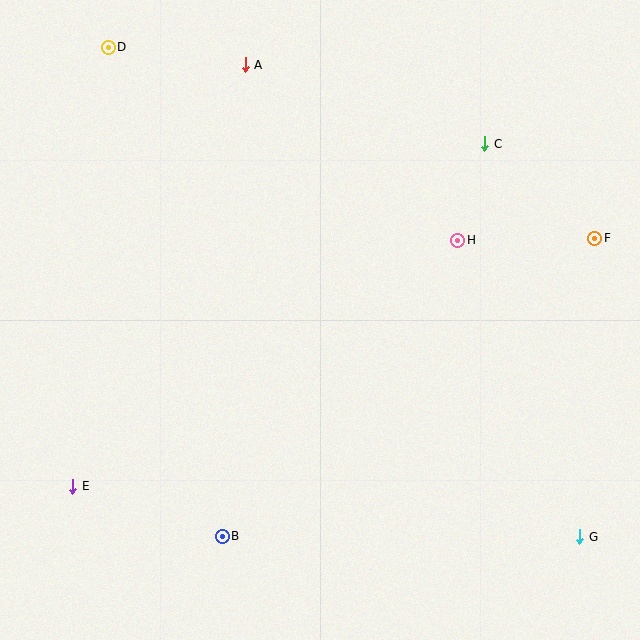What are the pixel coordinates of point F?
Point F is at (595, 238).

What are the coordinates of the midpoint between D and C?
The midpoint between D and C is at (297, 95).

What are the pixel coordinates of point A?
Point A is at (245, 65).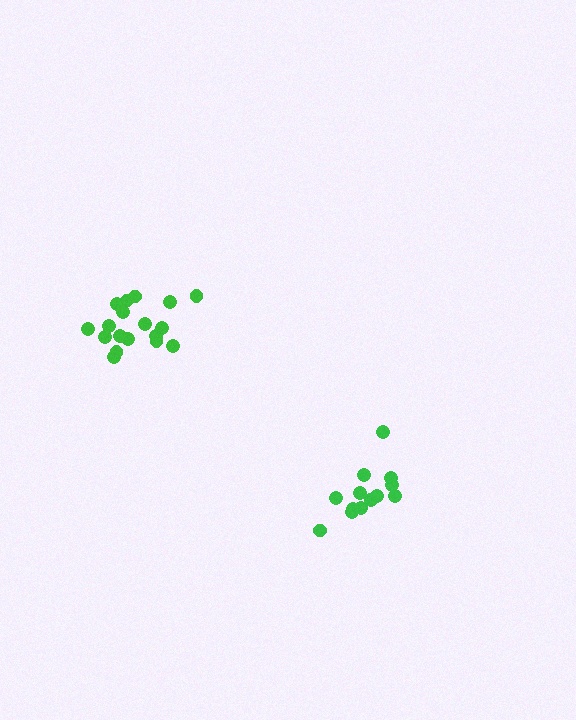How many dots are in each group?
Group 1: 14 dots, Group 2: 18 dots (32 total).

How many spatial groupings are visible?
There are 2 spatial groupings.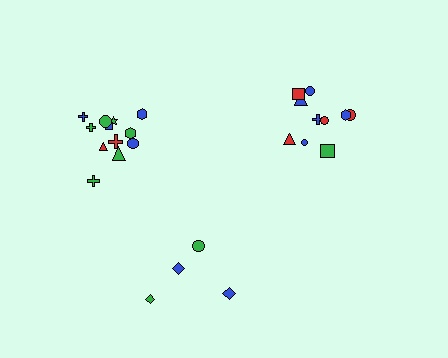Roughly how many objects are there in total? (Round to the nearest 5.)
Roughly 25 objects in total.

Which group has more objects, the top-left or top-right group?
The top-left group.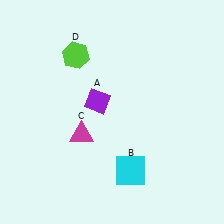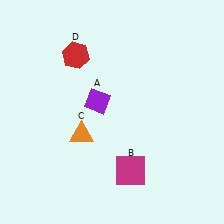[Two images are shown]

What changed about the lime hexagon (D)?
In Image 1, D is lime. In Image 2, it changed to red.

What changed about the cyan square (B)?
In Image 1, B is cyan. In Image 2, it changed to magenta.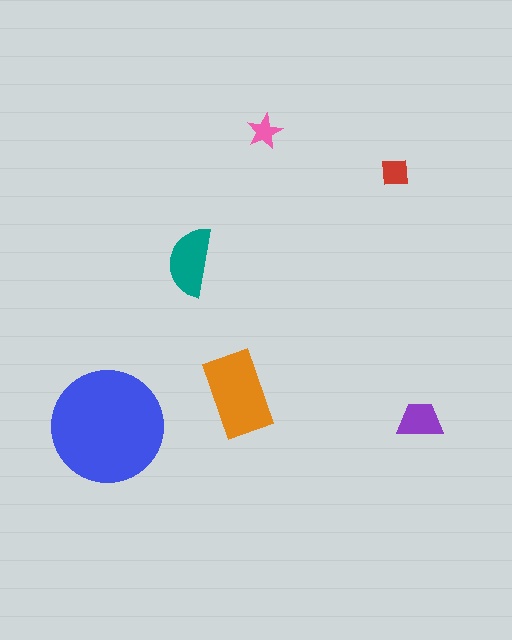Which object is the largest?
The blue circle.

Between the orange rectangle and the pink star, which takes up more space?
The orange rectangle.